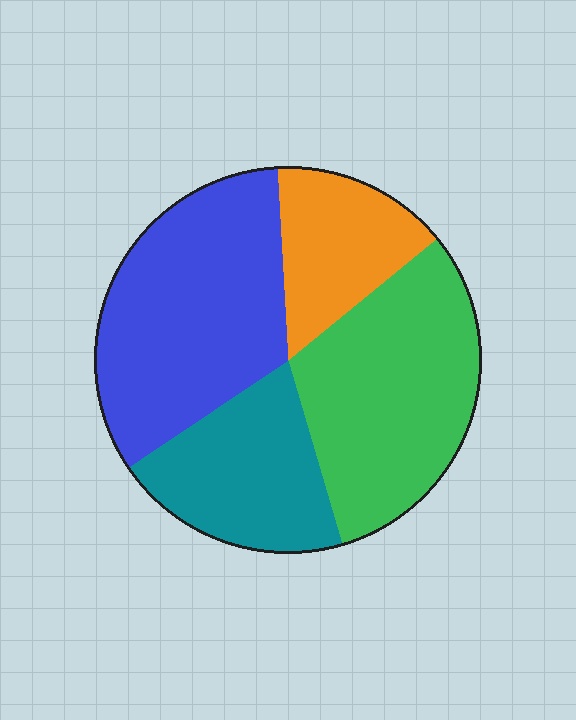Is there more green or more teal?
Green.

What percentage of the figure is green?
Green covers roughly 30% of the figure.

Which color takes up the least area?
Orange, at roughly 15%.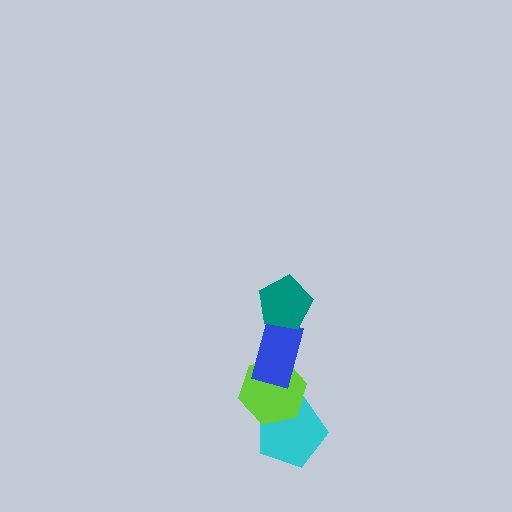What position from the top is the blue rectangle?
The blue rectangle is 2nd from the top.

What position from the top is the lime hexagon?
The lime hexagon is 3rd from the top.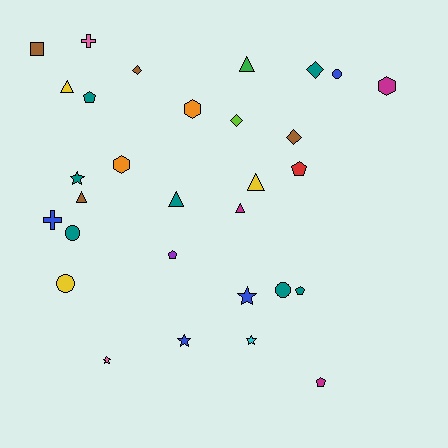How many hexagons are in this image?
There are 3 hexagons.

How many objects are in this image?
There are 30 objects.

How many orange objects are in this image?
There are 2 orange objects.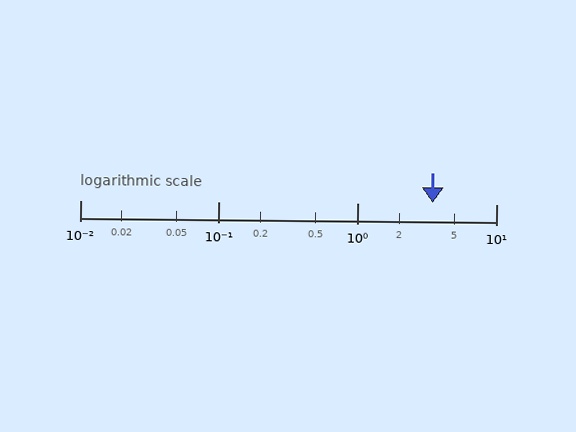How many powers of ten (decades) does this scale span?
The scale spans 3 decades, from 0.01 to 10.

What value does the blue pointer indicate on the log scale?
The pointer indicates approximately 3.5.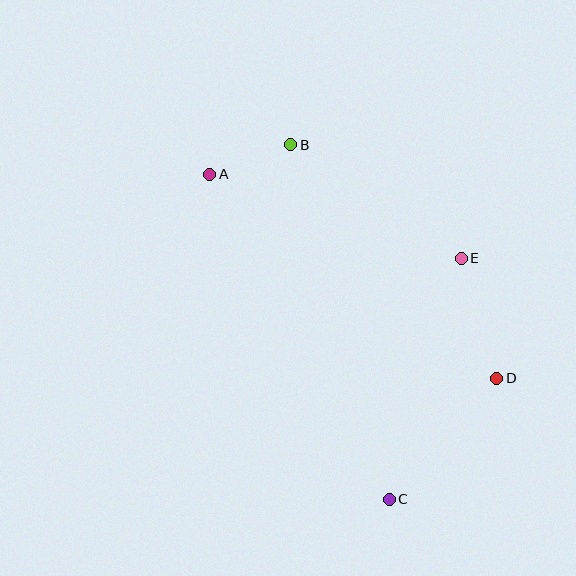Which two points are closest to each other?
Points A and B are closest to each other.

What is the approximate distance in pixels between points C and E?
The distance between C and E is approximately 251 pixels.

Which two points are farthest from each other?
Points A and C are farthest from each other.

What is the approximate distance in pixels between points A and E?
The distance between A and E is approximately 266 pixels.